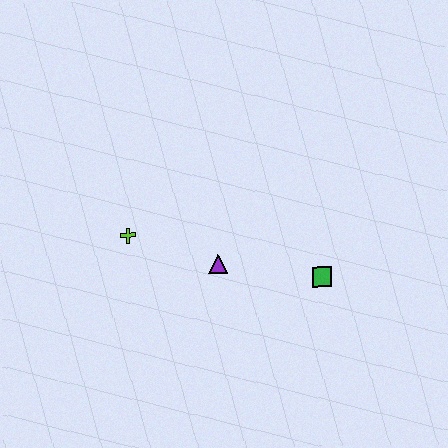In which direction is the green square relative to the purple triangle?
The green square is to the right of the purple triangle.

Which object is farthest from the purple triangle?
The green square is farthest from the purple triangle.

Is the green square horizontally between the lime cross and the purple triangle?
No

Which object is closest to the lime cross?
The purple triangle is closest to the lime cross.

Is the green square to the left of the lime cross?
No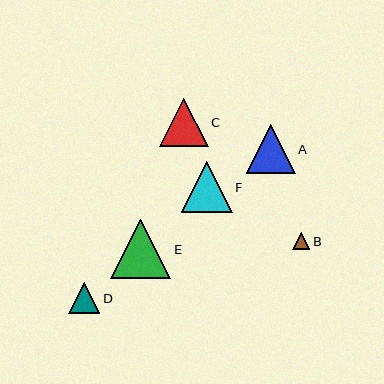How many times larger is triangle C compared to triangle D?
Triangle C is approximately 1.6 times the size of triangle D.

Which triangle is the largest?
Triangle E is the largest with a size of approximately 60 pixels.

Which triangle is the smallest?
Triangle B is the smallest with a size of approximately 17 pixels.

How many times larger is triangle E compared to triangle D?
Triangle E is approximately 1.9 times the size of triangle D.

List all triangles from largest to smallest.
From largest to smallest: E, F, A, C, D, B.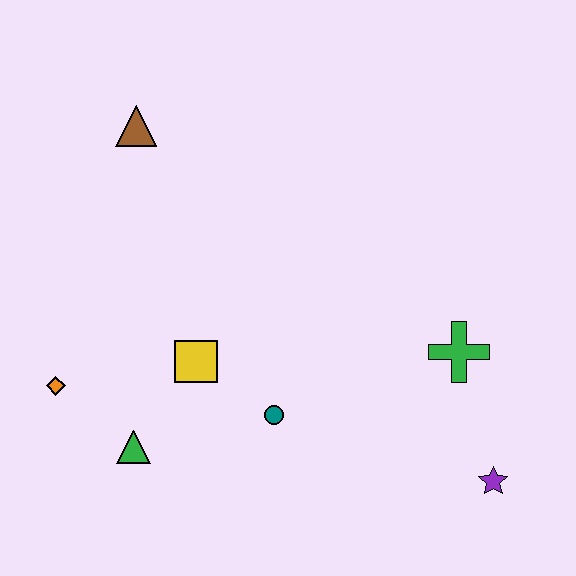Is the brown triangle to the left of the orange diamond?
No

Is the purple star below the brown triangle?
Yes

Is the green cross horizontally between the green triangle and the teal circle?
No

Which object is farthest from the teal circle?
The brown triangle is farthest from the teal circle.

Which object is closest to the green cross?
The purple star is closest to the green cross.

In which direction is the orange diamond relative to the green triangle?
The orange diamond is to the left of the green triangle.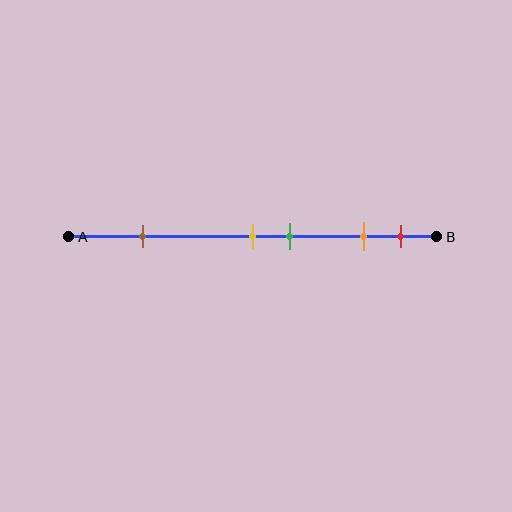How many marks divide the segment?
There are 5 marks dividing the segment.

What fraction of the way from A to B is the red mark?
The red mark is approximately 90% (0.9) of the way from A to B.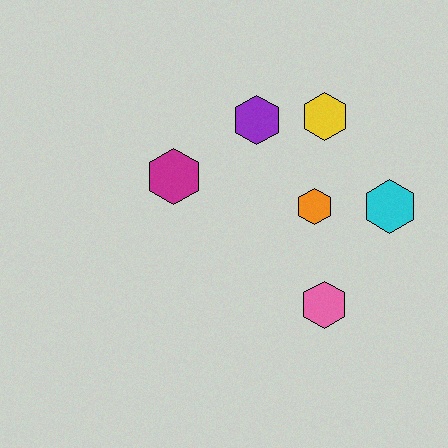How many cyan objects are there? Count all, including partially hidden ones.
There is 1 cyan object.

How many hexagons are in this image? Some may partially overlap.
There are 6 hexagons.